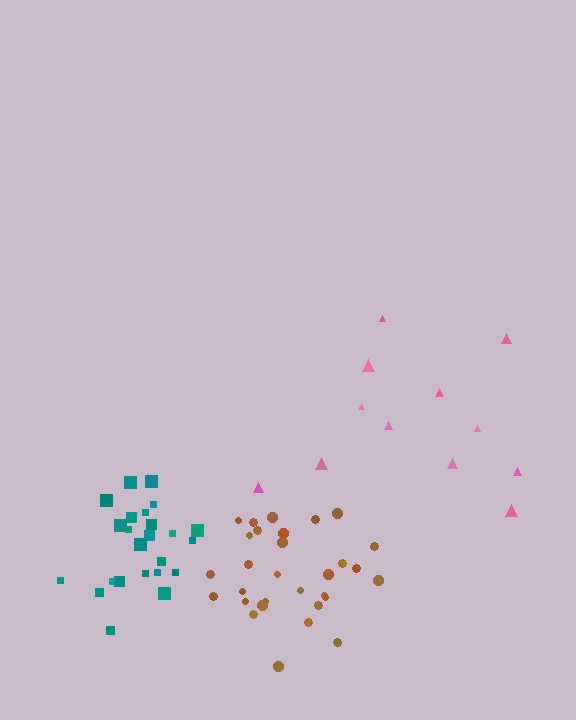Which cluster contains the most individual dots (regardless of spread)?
Brown (30).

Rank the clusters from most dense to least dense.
teal, brown, pink.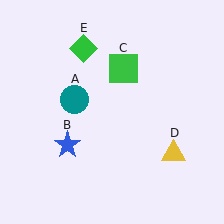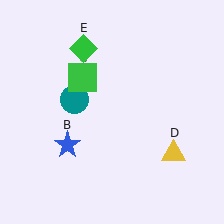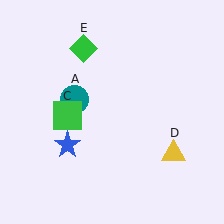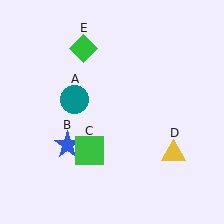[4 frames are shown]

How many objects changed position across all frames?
1 object changed position: green square (object C).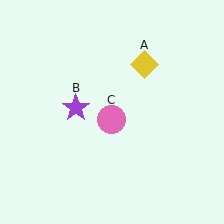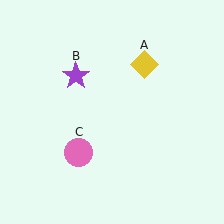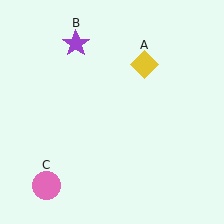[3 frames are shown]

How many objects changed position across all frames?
2 objects changed position: purple star (object B), pink circle (object C).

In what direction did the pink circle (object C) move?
The pink circle (object C) moved down and to the left.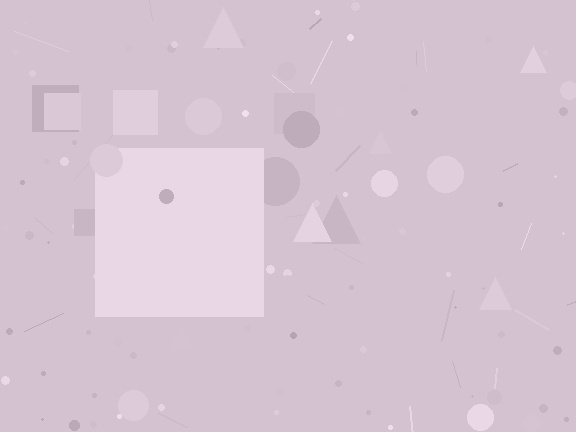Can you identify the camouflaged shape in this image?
The camouflaged shape is a square.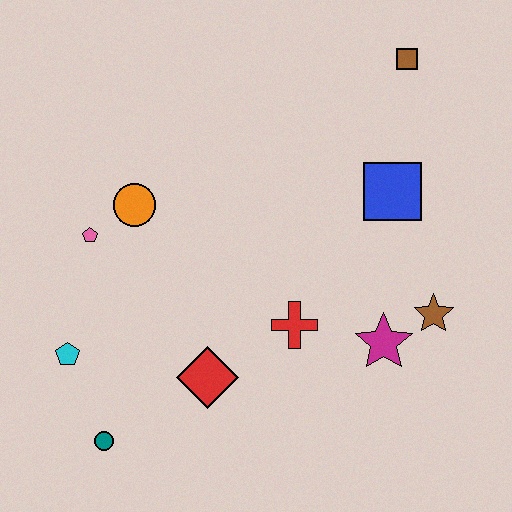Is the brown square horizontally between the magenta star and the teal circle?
No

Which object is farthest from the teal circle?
The brown square is farthest from the teal circle.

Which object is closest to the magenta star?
The brown star is closest to the magenta star.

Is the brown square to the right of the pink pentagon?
Yes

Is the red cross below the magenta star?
No